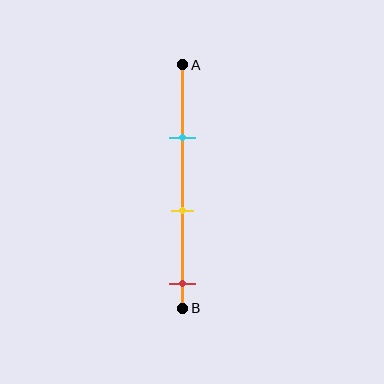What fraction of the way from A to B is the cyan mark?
The cyan mark is approximately 30% (0.3) of the way from A to B.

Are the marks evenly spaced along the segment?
Yes, the marks are approximately evenly spaced.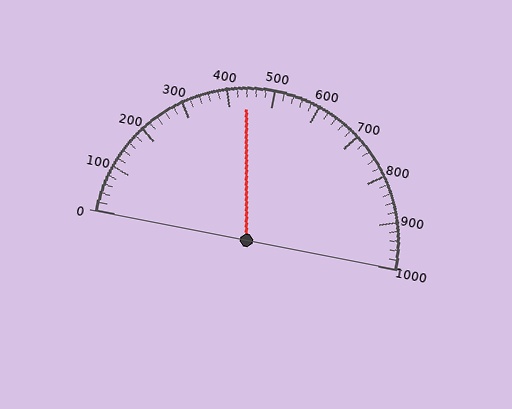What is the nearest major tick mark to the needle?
The nearest major tick mark is 400.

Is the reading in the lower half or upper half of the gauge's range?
The reading is in the lower half of the range (0 to 1000).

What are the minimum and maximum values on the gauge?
The gauge ranges from 0 to 1000.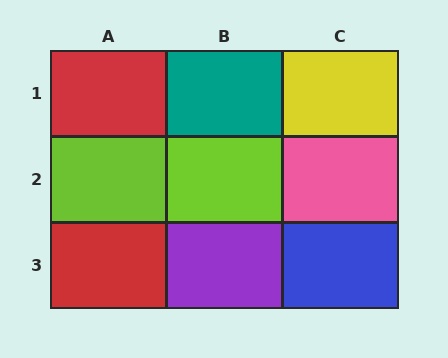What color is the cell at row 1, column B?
Teal.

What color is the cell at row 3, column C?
Blue.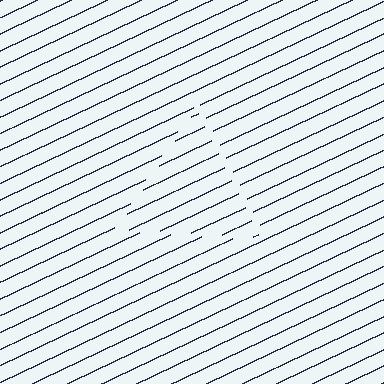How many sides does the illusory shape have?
3 sides — the line-ends trace a triangle.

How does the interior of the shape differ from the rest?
The interior of the shape contains the same grating, shifted by half a period — the contour is defined by the phase discontinuity where line-ends from the inner and outer gratings abut.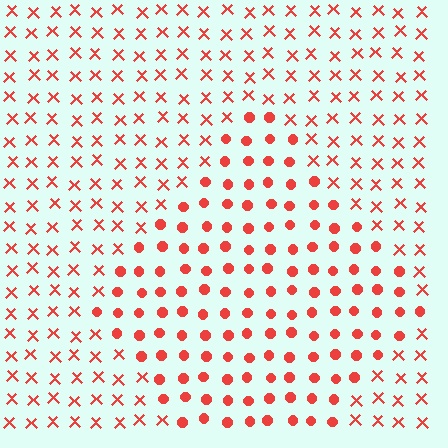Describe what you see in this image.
The image is filled with small red elements arranged in a uniform grid. A diamond-shaped region contains circles, while the surrounding area contains X marks. The boundary is defined purely by the change in element shape.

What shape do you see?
I see a diamond.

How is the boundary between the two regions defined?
The boundary is defined by a change in element shape: circles inside vs. X marks outside. All elements share the same color and spacing.